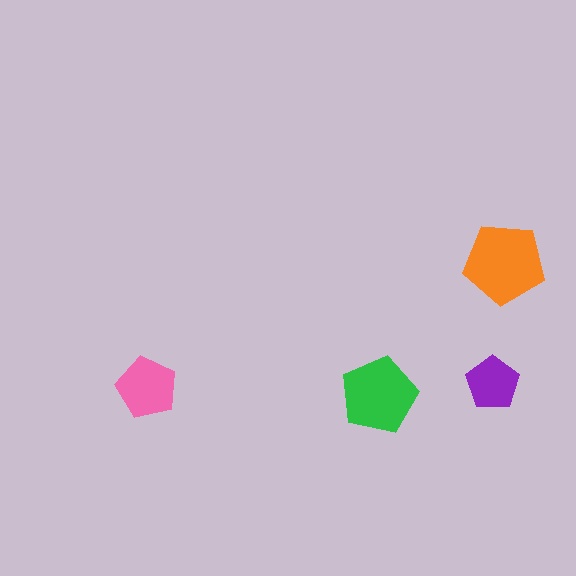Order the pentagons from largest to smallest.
the orange one, the green one, the pink one, the purple one.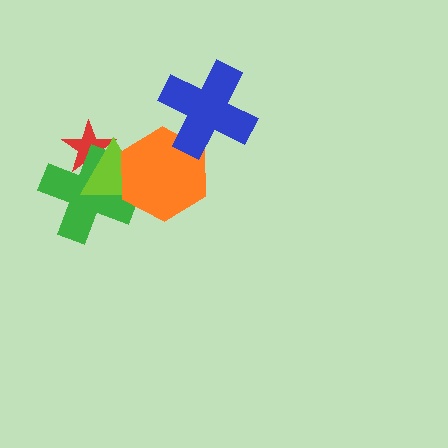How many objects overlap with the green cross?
3 objects overlap with the green cross.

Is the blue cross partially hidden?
No, no other shape covers it.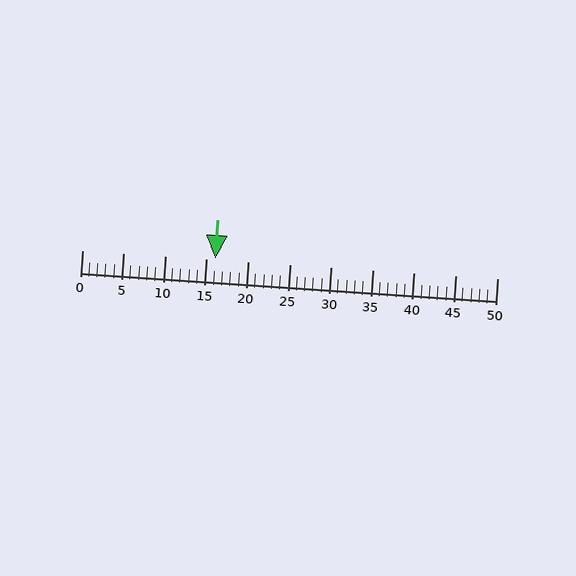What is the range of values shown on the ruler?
The ruler shows values from 0 to 50.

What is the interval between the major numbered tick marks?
The major tick marks are spaced 5 units apart.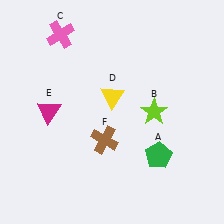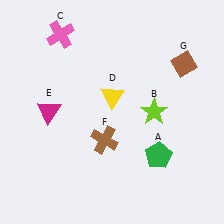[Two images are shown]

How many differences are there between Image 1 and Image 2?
There is 1 difference between the two images.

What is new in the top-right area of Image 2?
A brown diamond (G) was added in the top-right area of Image 2.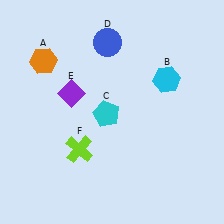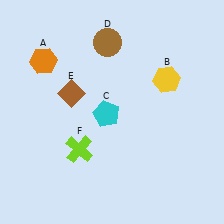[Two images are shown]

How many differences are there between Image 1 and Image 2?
There are 3 differences between the two images.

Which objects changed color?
B changed from cyan to yellow. D changed from blue to brown. E changed from purple to brown.